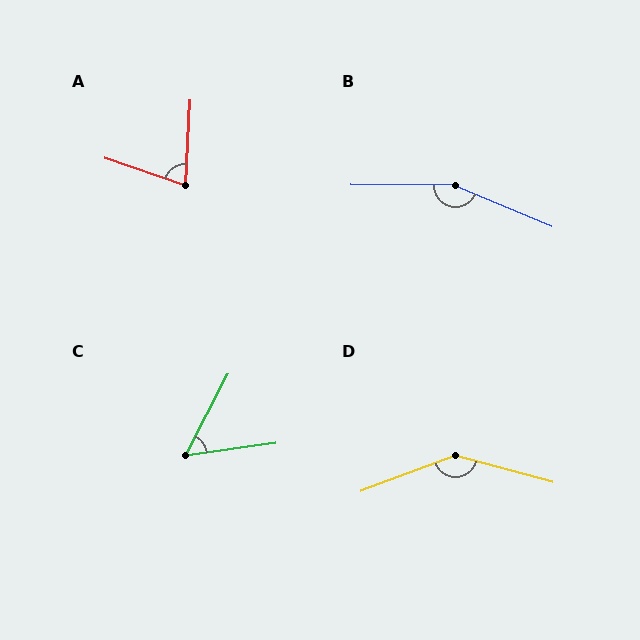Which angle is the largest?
B, at approximately 158 degrees.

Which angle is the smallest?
C, at approximately 54 degrees.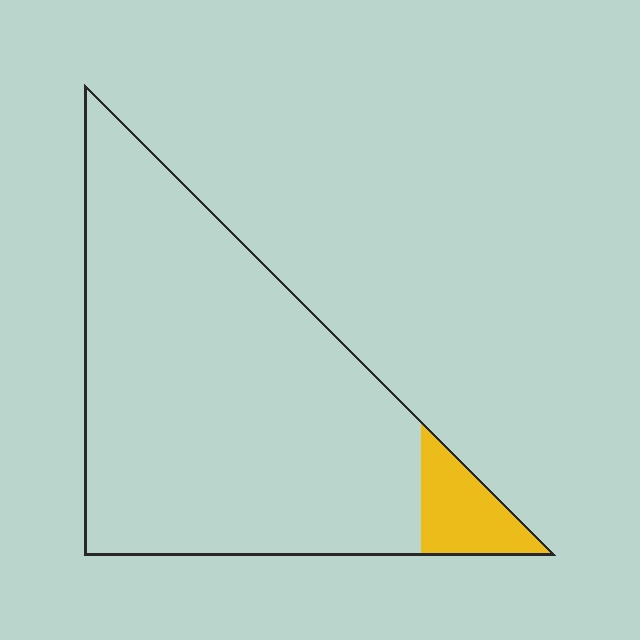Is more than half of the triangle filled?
No.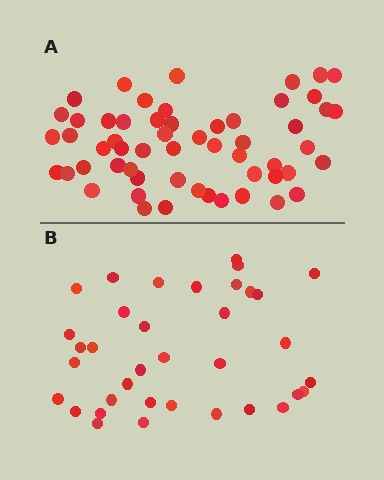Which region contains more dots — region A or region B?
Region A (the top region) has more dots.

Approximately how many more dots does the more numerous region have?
Region A has approximately 20 more dots than region B.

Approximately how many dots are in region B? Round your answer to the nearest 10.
About 40 dots. (The exact count is 36, which rounds to 40.)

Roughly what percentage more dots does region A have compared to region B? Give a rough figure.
About 55% more.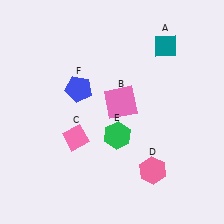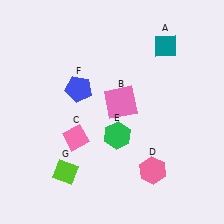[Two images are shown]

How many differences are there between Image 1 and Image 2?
There is 1 difference between the two images.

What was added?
A lime diamond (G) was added in Image 2.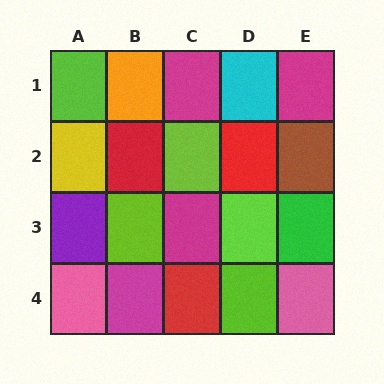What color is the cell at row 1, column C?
Magenta.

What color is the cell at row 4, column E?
Pink.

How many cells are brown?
1 cell is brown.